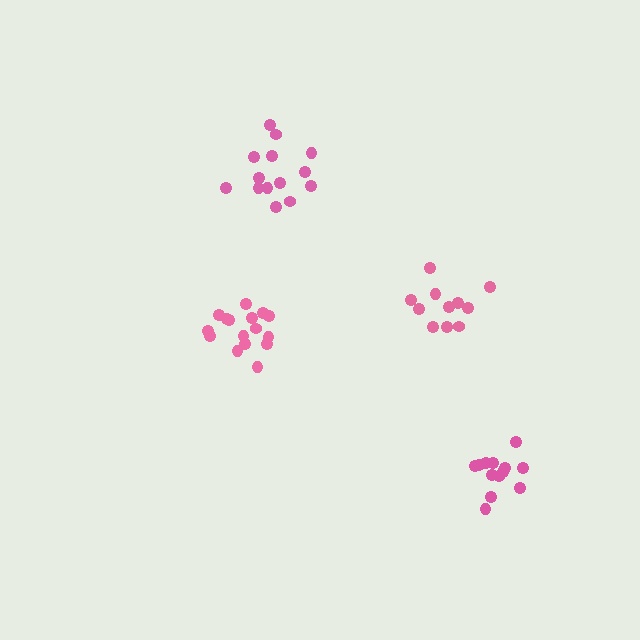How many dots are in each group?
Group 1: 13 dots, Group 2: 14 dots, Group 3: 11 dots, Group 4: 16 dots (54 total).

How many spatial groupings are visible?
There are 4 spatial groupings.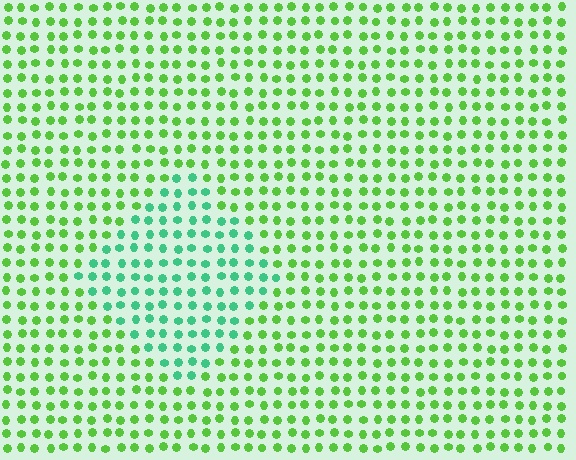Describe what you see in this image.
The image is filled with small lime elements in a uniform arrangement. A diamond-shaped region is visible where the elements are tinted to a slightly different hue, forming a subtle color boundary.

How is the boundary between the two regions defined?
The boundary is defined purely by a slight shift in hue (about 42 degrees). Spacing, size, and orientation are identical on both sides.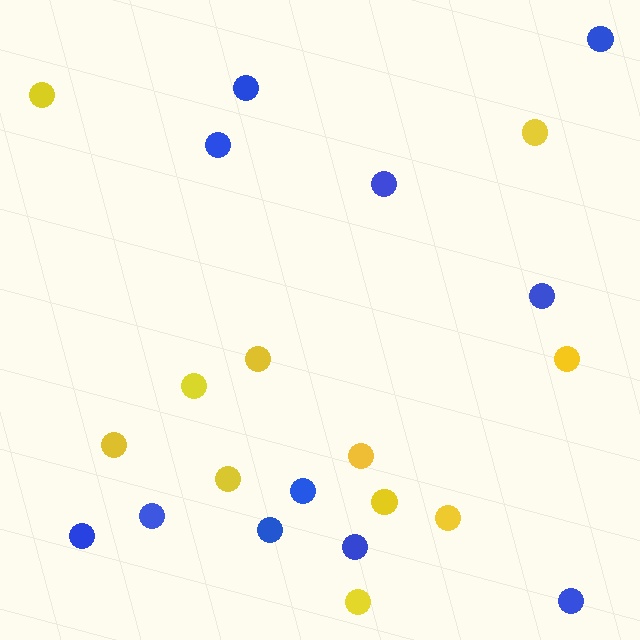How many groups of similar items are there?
There are 2 groups: one group of blue circles (11) and one group of yellow circles (11).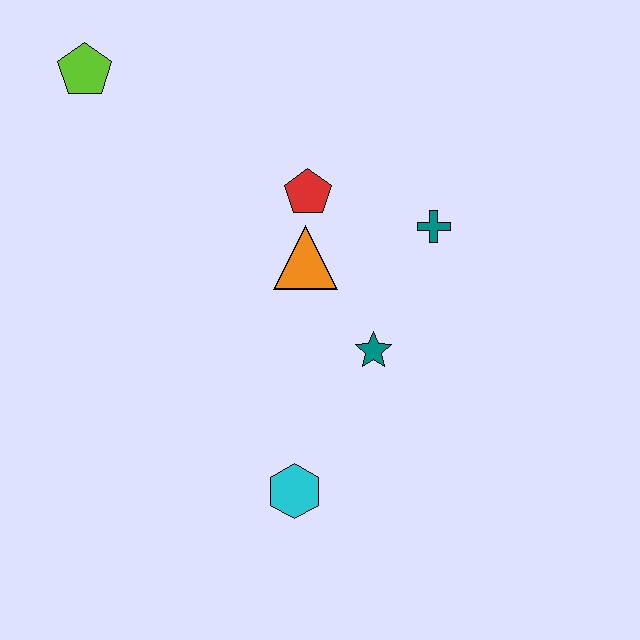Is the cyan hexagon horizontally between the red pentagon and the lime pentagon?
Yes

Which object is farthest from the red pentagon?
The cyan hexagon is farthest from the red pentagon.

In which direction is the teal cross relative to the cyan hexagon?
The teal cross is above the cyan hexagon.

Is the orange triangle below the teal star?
No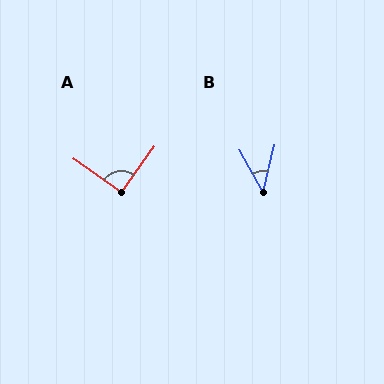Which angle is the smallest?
B, at approximately 42 degrees.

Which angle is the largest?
A, at approximately 91 degrees.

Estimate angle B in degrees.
Approximately 42 degrees.